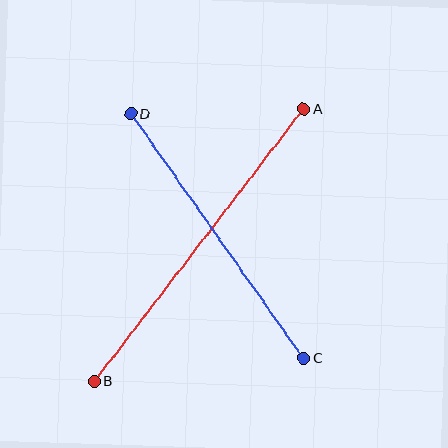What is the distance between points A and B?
The distance is approximately 344 pixels.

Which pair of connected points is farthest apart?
Points A and B are farthest apart.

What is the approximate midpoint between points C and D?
The midpoint is at approximately (217, 236) pixels.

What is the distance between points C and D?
The distance is approximately 299 pixels.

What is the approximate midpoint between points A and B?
The midpoint is at approximately (199, 245) pixels.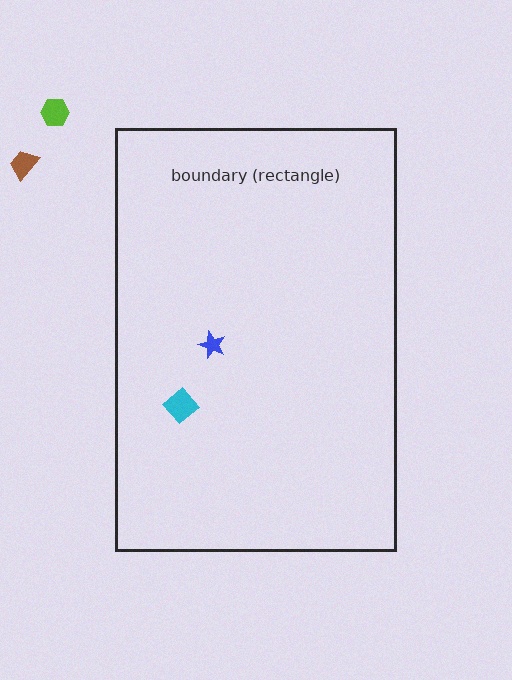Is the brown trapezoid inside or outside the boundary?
Outside.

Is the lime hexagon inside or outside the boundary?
Outside.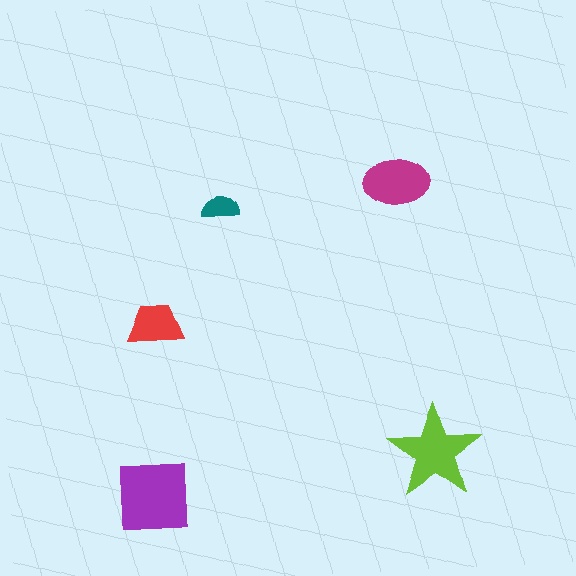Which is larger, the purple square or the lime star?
The purple square.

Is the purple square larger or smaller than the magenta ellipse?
Larger.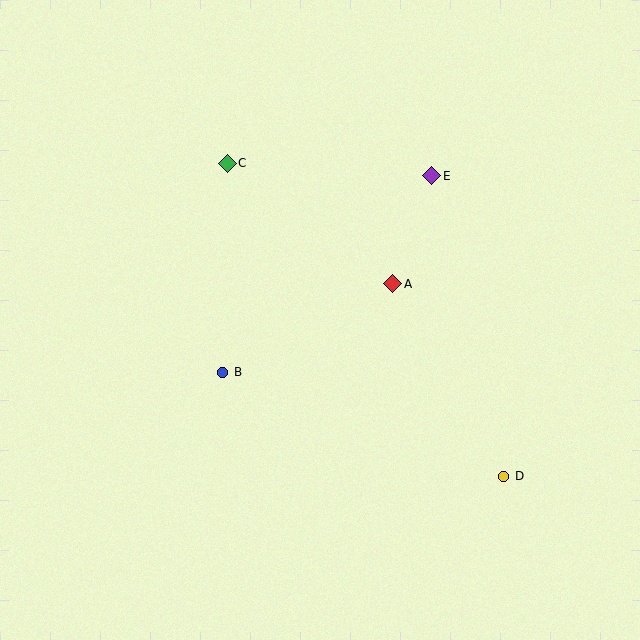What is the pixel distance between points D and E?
The distance between D and E is 309 pixels.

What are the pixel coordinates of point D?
Point D is at (504, 476).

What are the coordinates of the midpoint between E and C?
The midpoint between E and C is at (330, 170).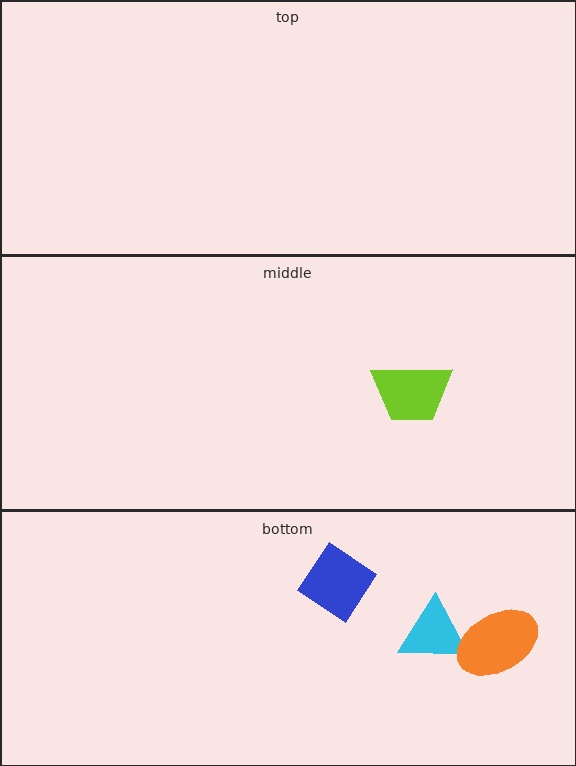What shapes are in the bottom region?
The cyan triangle, the blue diamond, the orange ellipse.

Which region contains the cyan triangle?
The bottom region.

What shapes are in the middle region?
The lime trapezoid.